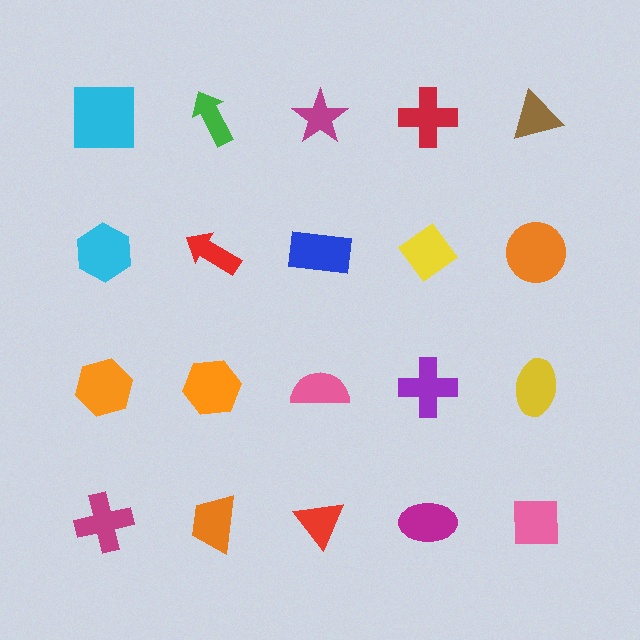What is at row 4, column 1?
A magenta cross.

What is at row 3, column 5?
A yellow ellipse.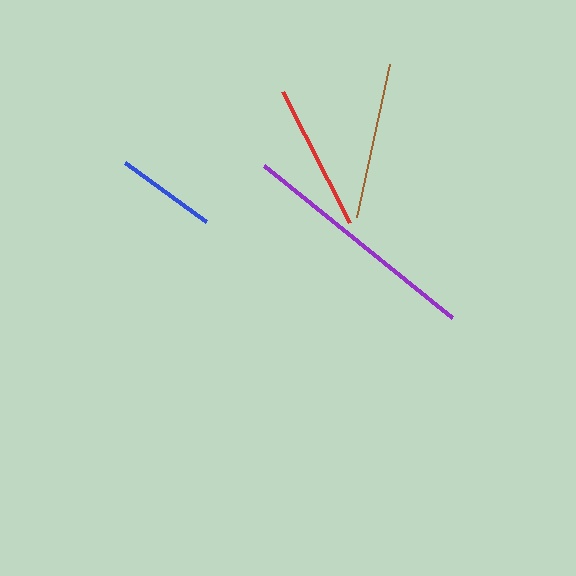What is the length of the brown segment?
The brown segment is approximately 157 pixels long.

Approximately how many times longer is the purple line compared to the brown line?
The purple line is approximately 1.5 times the length of the brown line.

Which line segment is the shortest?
The blue line is the shortest at approximately 101 pixels.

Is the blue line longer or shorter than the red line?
The red line is longer than the blue line.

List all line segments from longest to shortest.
From longest to shortest: purple, brown, red, blue.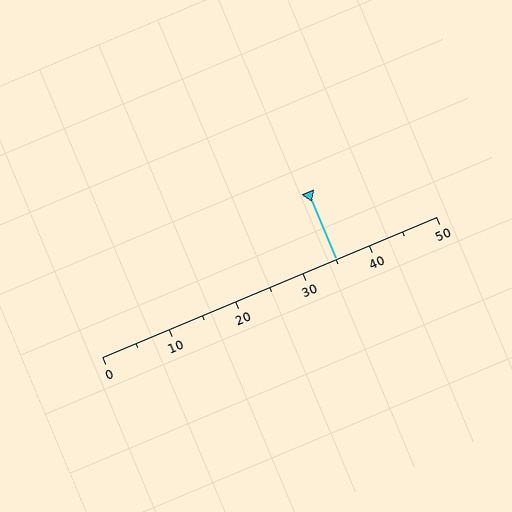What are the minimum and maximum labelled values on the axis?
The axis runs from 0 to 50.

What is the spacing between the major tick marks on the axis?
The major ticks are spaced 10 apart.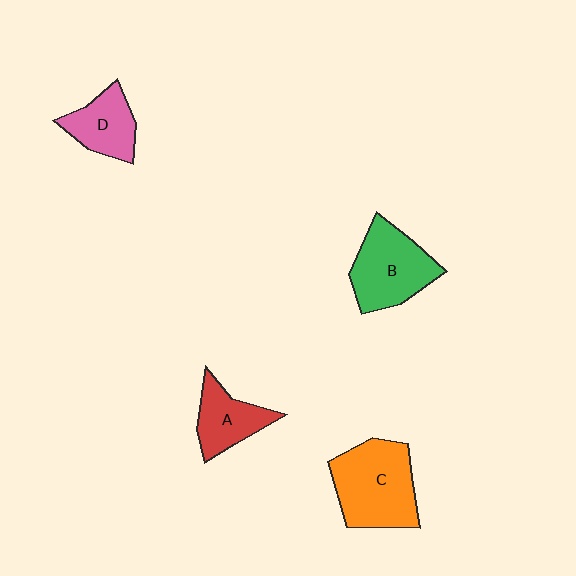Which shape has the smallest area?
Shape A (red).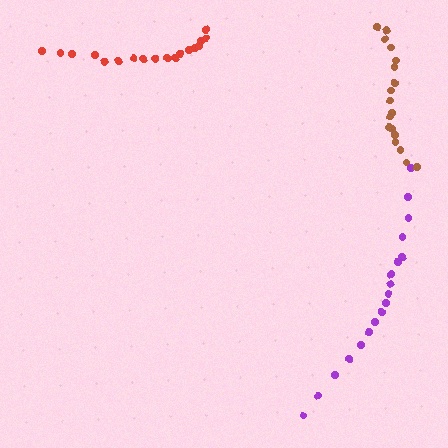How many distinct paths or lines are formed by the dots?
There are 3 distinct paths.